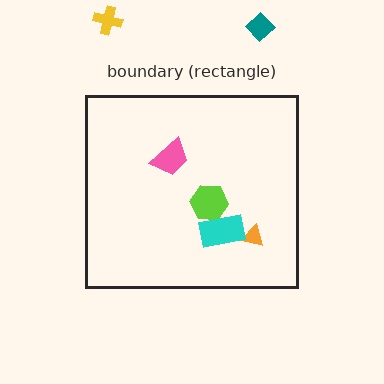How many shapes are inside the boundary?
4 inside, 2 outside.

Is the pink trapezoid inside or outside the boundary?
Inside.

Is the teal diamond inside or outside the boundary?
Outside.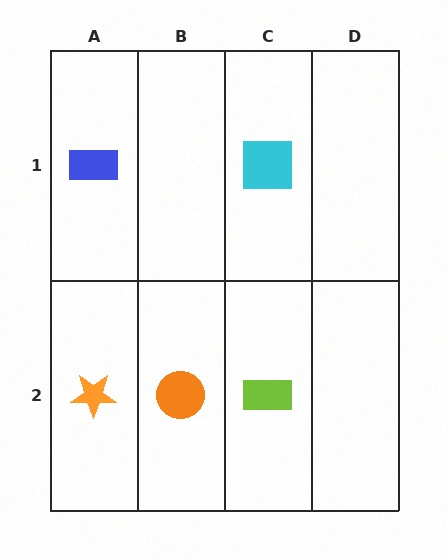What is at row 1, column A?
A blue rectangle.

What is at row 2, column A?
An orange star.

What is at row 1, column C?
A cyan square.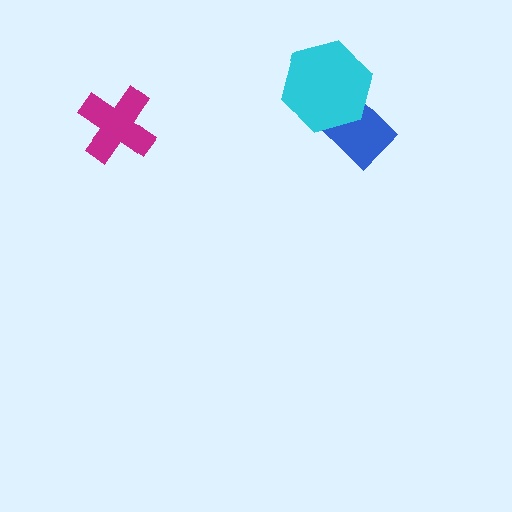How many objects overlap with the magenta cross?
0 objects overlap with the magenta cross.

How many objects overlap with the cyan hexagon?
1 object overlaps with the cyan hexagon.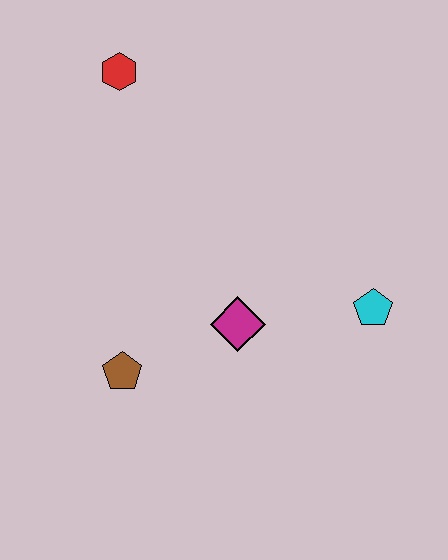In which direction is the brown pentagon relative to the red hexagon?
The brown pentagon is below the red hexagon.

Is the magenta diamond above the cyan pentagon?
No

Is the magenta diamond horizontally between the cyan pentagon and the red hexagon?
Yes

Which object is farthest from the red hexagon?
The cyan pentagon is farthest from the red hexagon.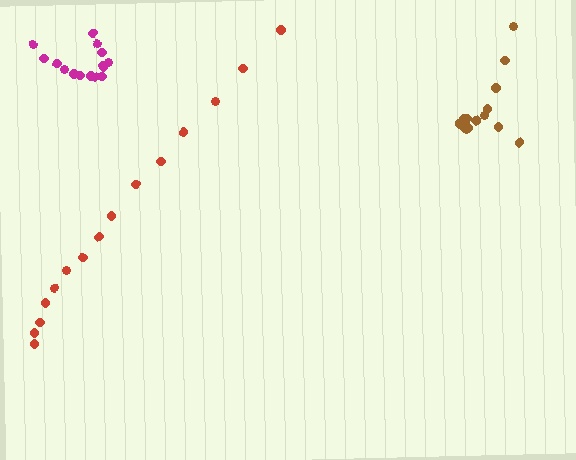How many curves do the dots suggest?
There are 3 distinct paths.